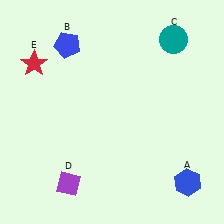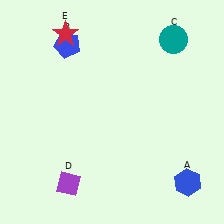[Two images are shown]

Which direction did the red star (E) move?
The red star (E) moved right.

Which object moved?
The red star (E) moved right.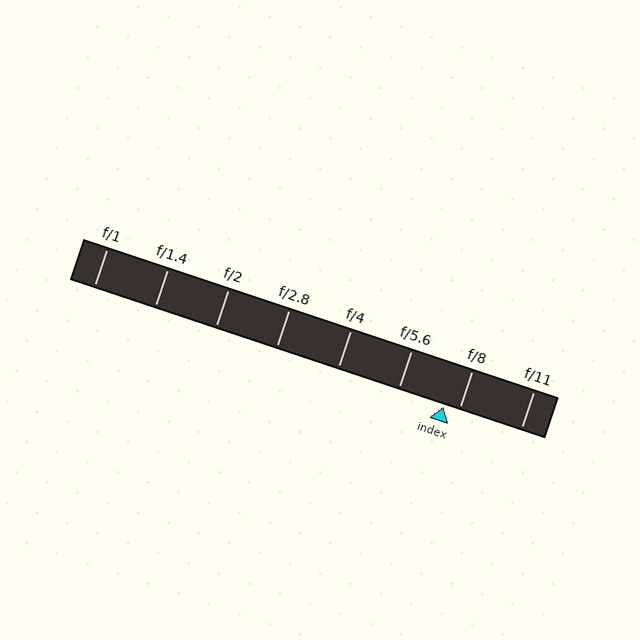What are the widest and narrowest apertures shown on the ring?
The widest aperture shown is f/1 and the narrowest is f/11.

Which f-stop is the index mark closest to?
The index mark is closest to f/8.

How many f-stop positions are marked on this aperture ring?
There are 8 f-stop positions marked.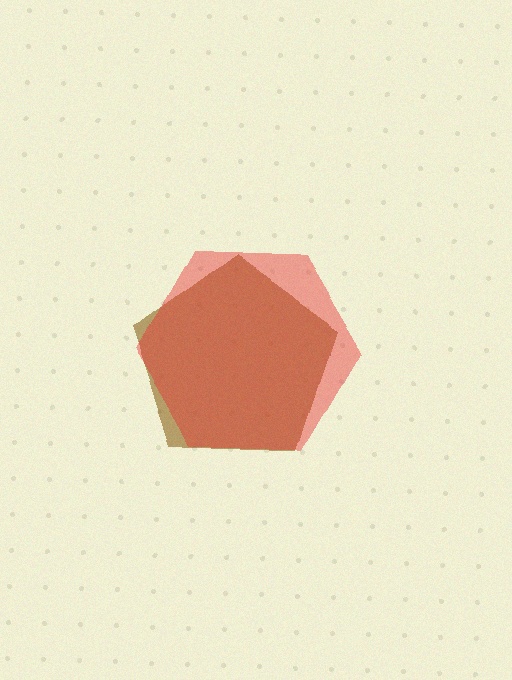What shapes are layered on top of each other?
The layered shapes are: a brown pentagon, a red hexagon.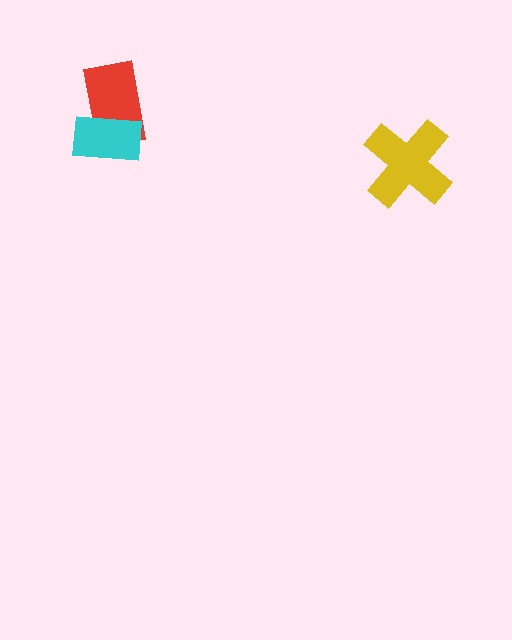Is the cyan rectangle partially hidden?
No, no other shape covers it.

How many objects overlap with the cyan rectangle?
1 object overlaps with the cyan rectangle.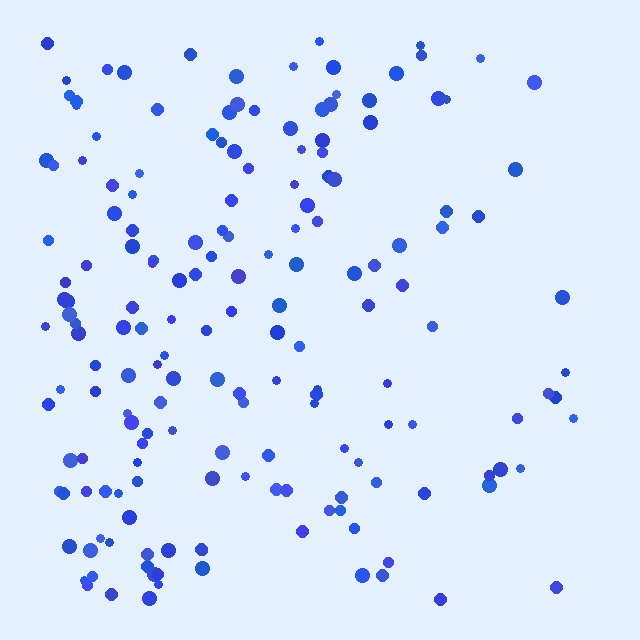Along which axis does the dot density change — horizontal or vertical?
Horizontal.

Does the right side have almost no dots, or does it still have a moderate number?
Still a moderate number, just noticeably fewer than the left.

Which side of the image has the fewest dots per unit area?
The right.